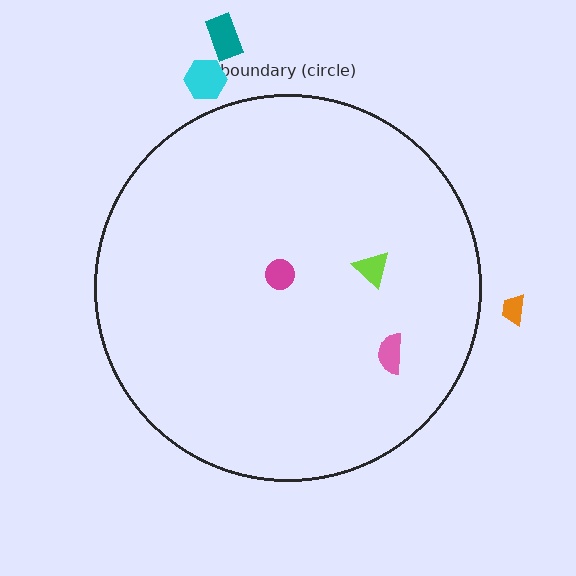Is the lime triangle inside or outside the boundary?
Inside.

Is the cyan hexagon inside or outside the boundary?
Outside.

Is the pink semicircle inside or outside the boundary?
Inside.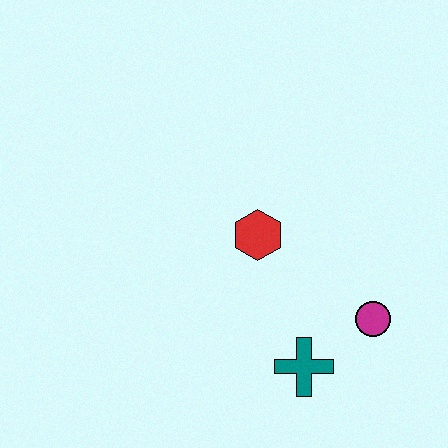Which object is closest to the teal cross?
The magenta circle is closest to the teal cross.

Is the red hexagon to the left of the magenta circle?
Yes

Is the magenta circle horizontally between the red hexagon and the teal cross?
No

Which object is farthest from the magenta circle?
The red hexagon is farthest from the magenta circle.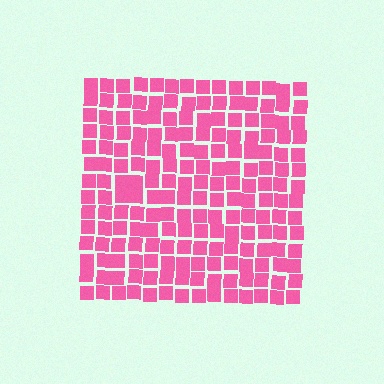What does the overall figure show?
The overall figure shows a square.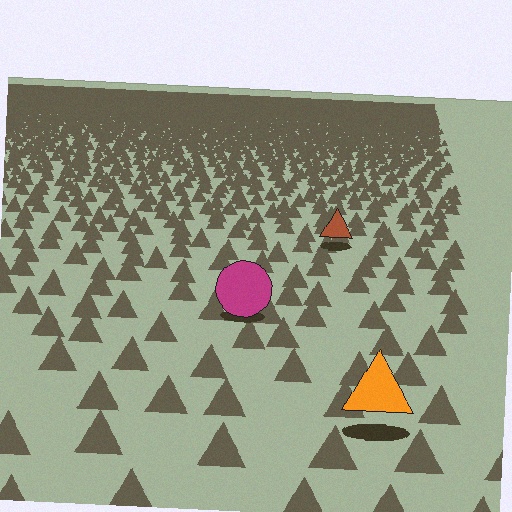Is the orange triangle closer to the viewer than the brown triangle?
Yes. The orange triangle is closer — you can tell from the texture gradient: the ground texture is coarser near it.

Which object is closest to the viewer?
The orange triangle is closest. The texture marks near it are larger and more spread out.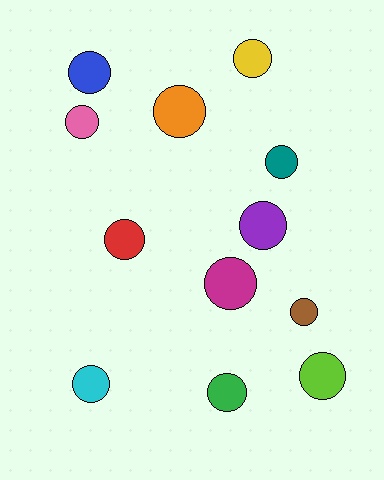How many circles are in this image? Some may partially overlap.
There are 12 circles.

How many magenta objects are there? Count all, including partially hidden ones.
There is 1 magenta object.